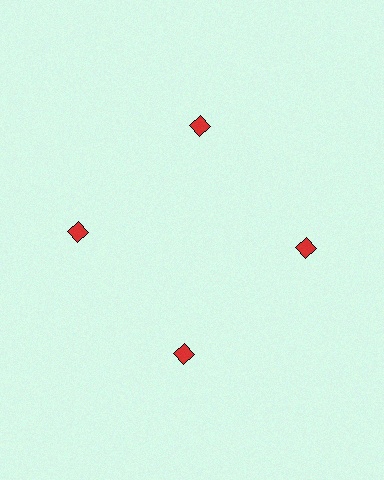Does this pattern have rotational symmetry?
Yes, this pattern has 4-fold rotational symmetry. It looks the same after rotating 90 degrees around the center.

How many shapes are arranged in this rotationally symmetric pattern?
There are 4 shapes, arranged in 4 groups of 1.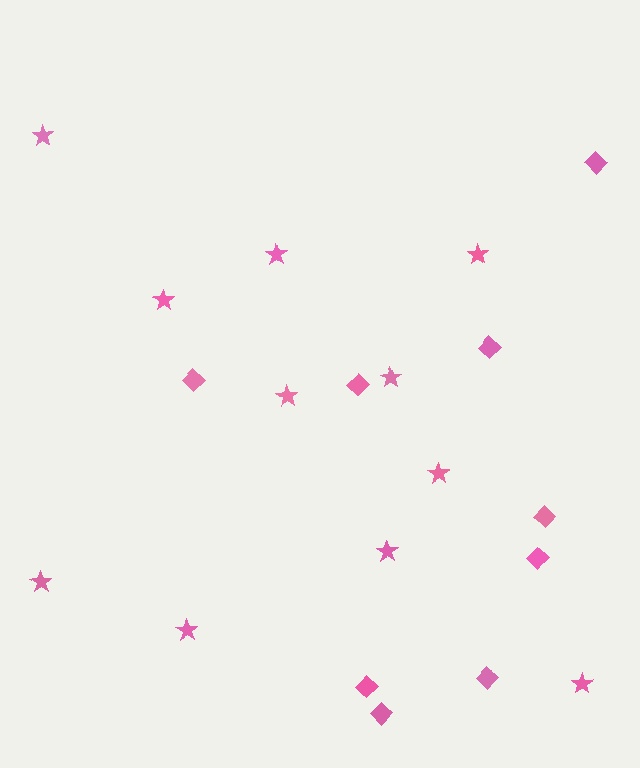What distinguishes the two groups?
There are 2 groups: one group of diamonds (9) and one group of stars (11).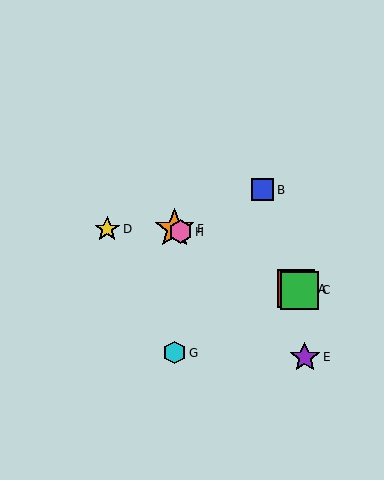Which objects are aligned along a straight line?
Objects A, C, F, H are aligned along a straight line.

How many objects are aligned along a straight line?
4 objects (A, C, F, H) are aligned along a straight line.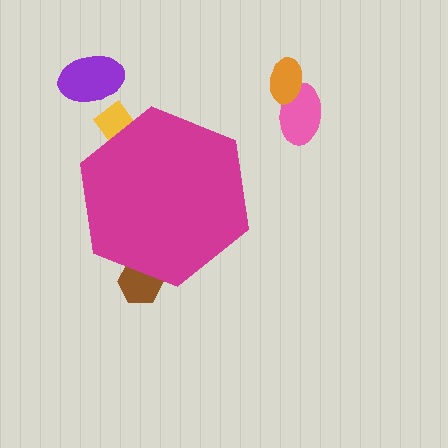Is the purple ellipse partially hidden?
No, the purple ellipse is fully visible.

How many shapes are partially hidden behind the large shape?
2 shapes are partially hidden.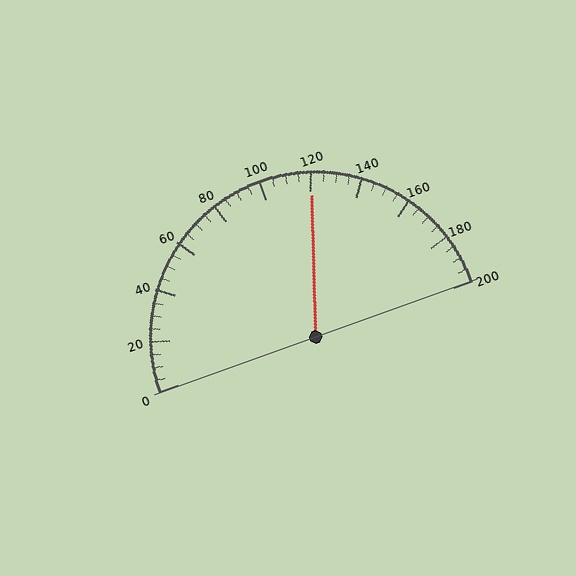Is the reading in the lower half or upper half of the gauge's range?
The reading is in the upper half of the range (0 to 200).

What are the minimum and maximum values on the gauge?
The gauge ranges from 0 to 200.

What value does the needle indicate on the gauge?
The needle indicates approximately 120.